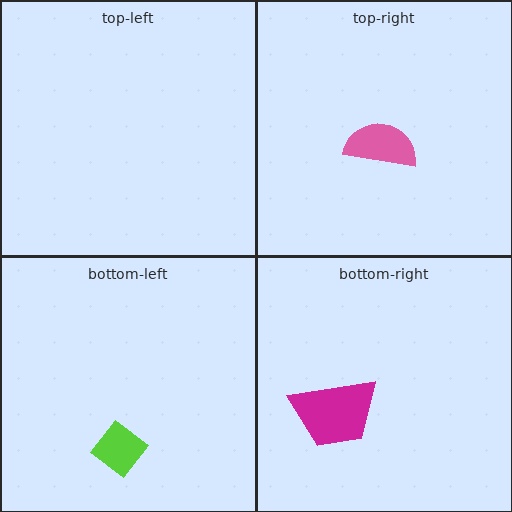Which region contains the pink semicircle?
The top-right region.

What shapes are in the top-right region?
The pink semicircle.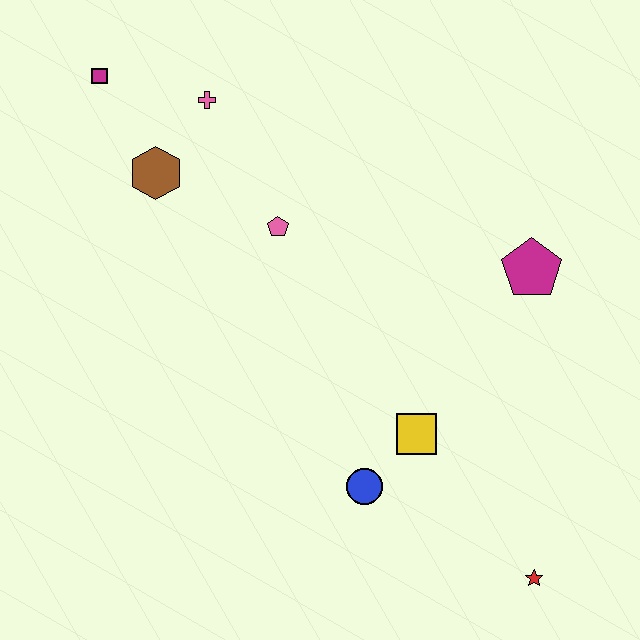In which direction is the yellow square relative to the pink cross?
The yellow square is below the pink cross.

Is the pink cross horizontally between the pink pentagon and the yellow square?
No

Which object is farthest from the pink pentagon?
The red star is farthest from the pink pentagon.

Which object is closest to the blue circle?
The yellow square is closest to the blue circle.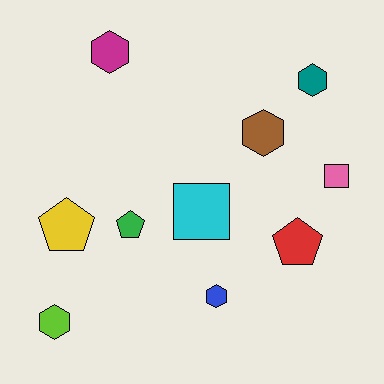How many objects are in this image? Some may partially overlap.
There are 10 objects.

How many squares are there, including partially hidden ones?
There are 2 squares.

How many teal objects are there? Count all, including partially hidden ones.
There is 1 teal object.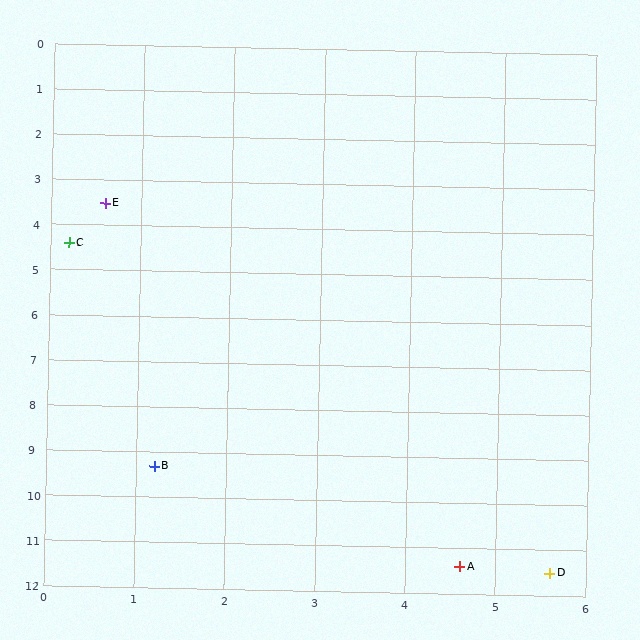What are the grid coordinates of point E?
Point E is at approximately (0.6, 3.5).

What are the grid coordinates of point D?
Point D is at approximately (5.6, 11.5).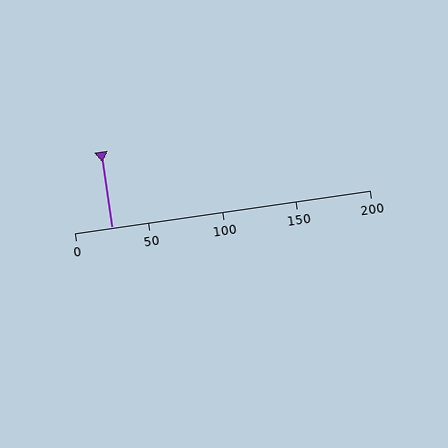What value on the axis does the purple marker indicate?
The marker indicates approximately 25.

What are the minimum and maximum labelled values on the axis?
The axis runs from 0 to 200.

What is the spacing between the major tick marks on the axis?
The major ticks are spaced 50 apart.